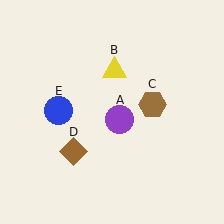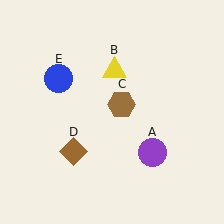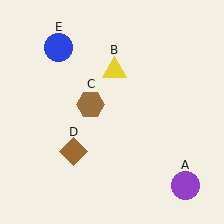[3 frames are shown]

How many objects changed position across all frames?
3 objects changed position: purple circle (object A), brown hexagon (object C), blue circle (object E).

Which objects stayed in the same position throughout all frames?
Yellow triangle (object B) and brown diamond (object D) remained stationary.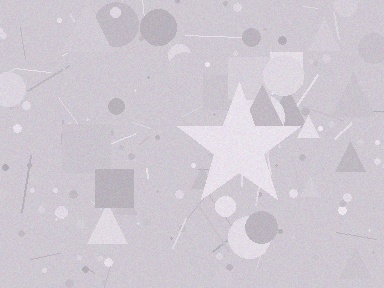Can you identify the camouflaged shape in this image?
The camouflaged shape is a star.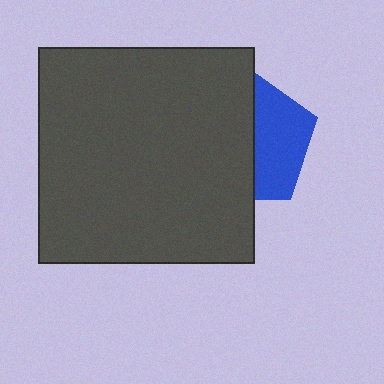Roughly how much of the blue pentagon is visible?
A small part of it is visible (roughly 42%).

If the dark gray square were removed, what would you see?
You would see the complete blue pentagon.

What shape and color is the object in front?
The object in front is a dark gray square.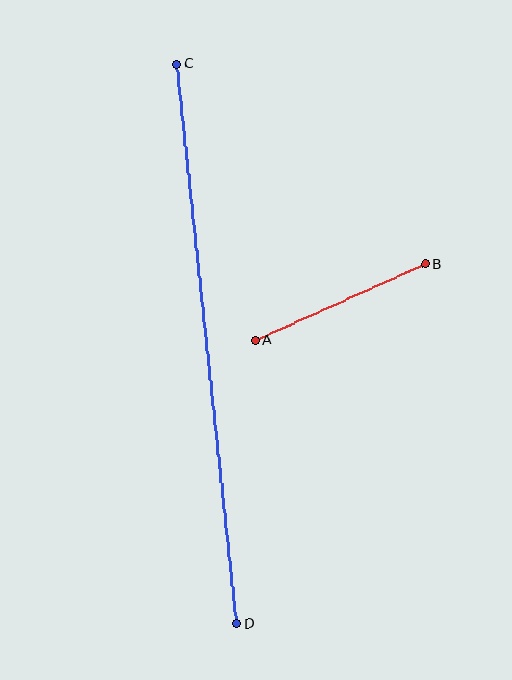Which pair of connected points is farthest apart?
Points C and D are farthest apart.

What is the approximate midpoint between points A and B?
The midpoint is at approximately (340, 302) pixels.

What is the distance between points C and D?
The distance is approximately 563 pixels.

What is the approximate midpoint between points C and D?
The midpoint is at approximately (207, 344) pixels.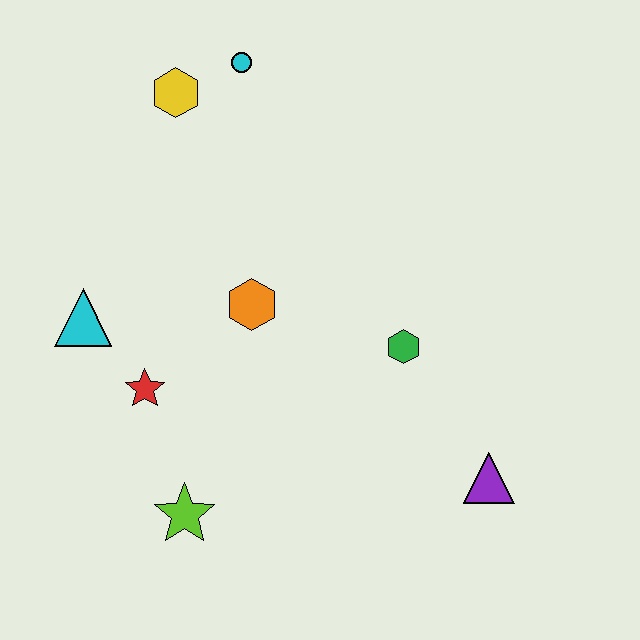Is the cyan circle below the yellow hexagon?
No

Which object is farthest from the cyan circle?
The purple triangle is farthest from the cyan circle.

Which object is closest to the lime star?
The red star is closest to the lime star.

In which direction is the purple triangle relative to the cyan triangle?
The purple triangle is to the right of the cyan triangle.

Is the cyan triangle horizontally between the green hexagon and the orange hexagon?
No